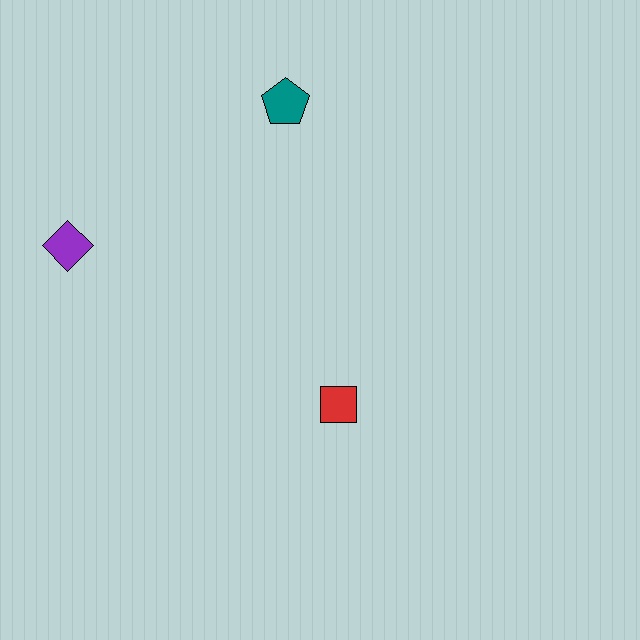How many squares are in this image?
There is 1 square.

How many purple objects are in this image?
There is 1 purple object.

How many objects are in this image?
There are 3 objects.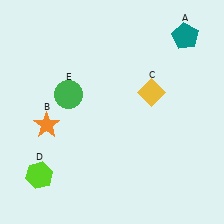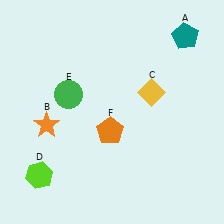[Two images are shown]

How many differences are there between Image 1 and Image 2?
There is 1 difference between the two images.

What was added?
An orange pentagon (F) was added in Image 2.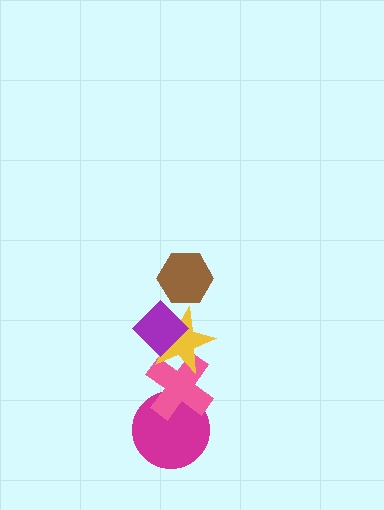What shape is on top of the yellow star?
The purple diamond is on top of the yellow star.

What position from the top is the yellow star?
The yellow star is 3rd from the top.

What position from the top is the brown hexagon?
The brown hexagon is 1st from the top.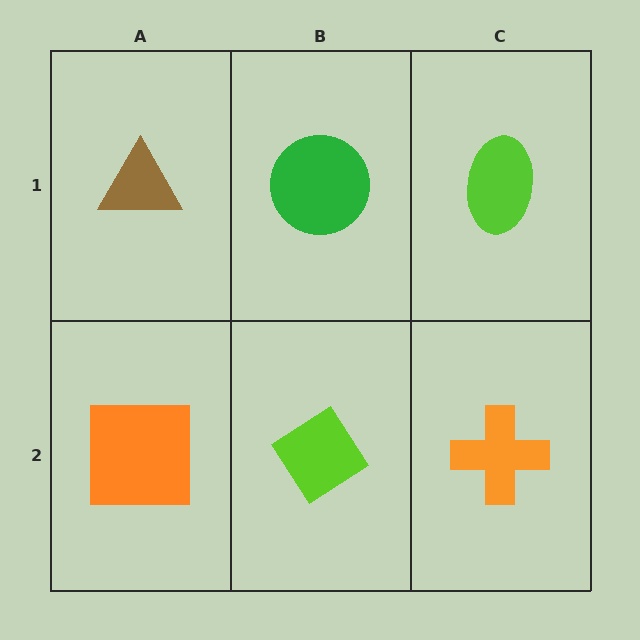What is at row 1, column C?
A lime ellipse.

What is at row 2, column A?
An orange square.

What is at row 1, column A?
A brown triangle.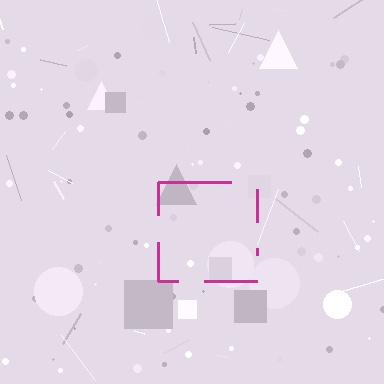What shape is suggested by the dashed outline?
The dashed outline suggests a square.